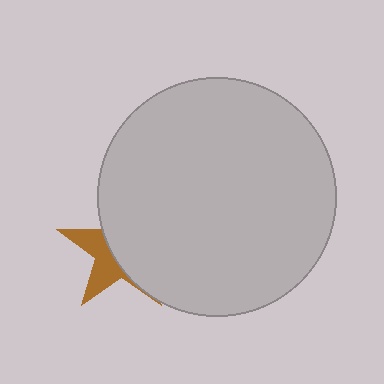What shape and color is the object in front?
The object in front is a light gray circle.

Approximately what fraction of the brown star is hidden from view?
Roughly 64% of the brown star is hidden behind the light gray circle.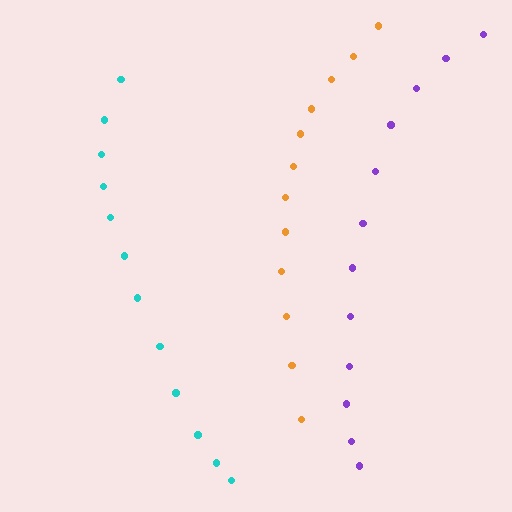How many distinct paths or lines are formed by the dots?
There are 3 distinct paths.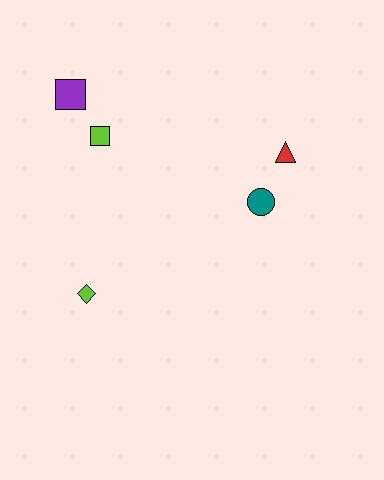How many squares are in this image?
There are 2 squares.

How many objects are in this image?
There are 5 objects.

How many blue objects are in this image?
There are no blue objects.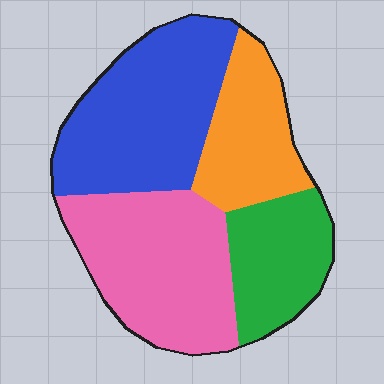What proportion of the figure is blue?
Blue covers around 30% of the figure.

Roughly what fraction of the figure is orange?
Orange takes up about one fifth (1/5) of the figure.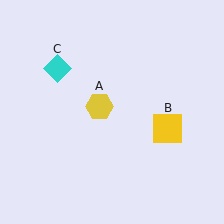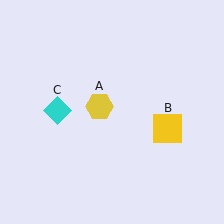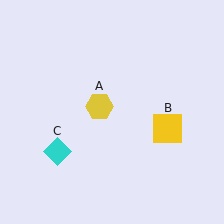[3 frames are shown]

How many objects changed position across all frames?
1 object changed position: cyan diamond (object C).